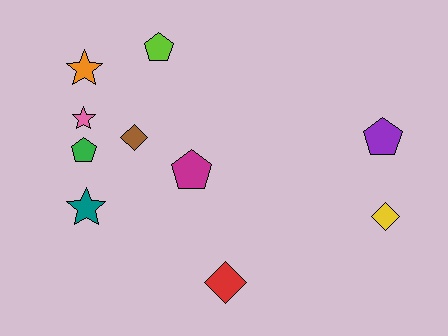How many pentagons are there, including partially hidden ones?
There are 4 pentagons.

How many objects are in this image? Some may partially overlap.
There are 10 objects.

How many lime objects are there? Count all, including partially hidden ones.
There is 1 lime object.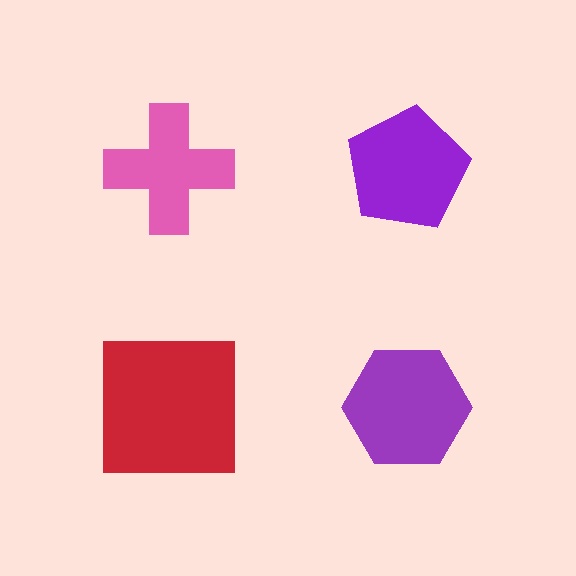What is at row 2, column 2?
A purple hexagon.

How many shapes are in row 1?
2 shapes.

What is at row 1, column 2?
A purple pentagon.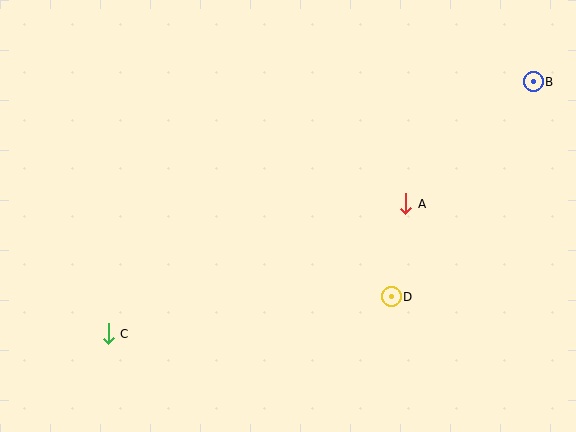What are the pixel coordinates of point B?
Point B is at (533, 82).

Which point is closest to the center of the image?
Point A at (406, 204) is closest to the center.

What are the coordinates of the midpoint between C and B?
The midpoint between C and B is at (321, 208).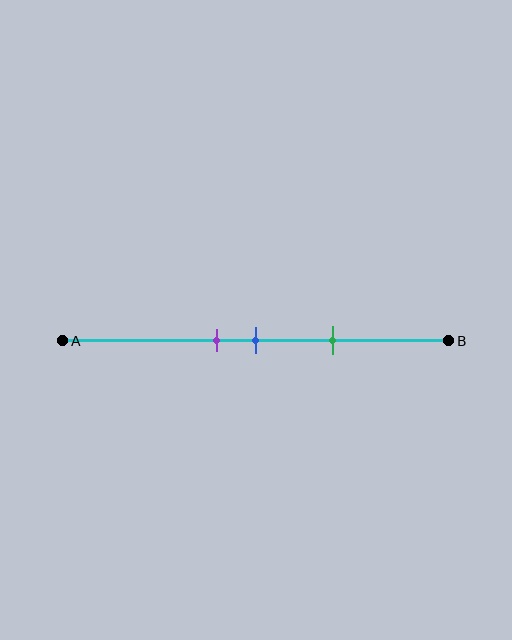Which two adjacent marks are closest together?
The purple and blue marks are the closest adjacent pair.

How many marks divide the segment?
There are 3 marks dividing the segment.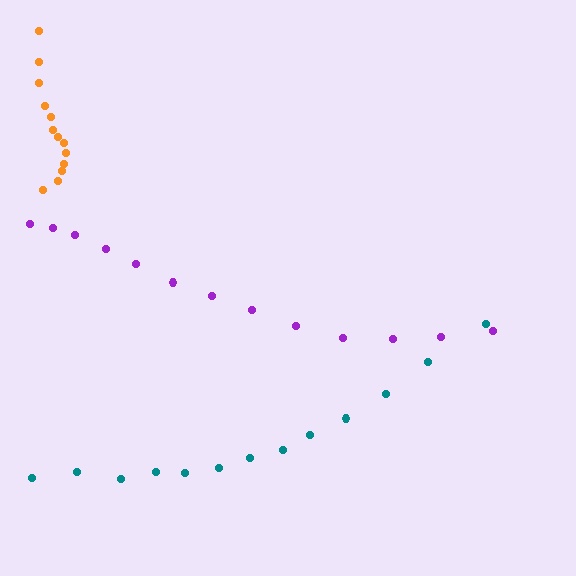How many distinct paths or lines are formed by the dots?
There are 3 distinct paths.